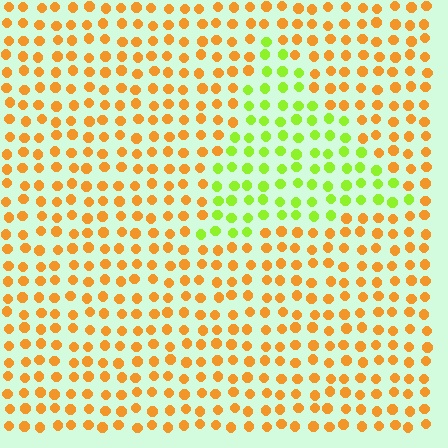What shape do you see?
I see a triangle.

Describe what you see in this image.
The image is filled with small orange elements in a uniform arrangement. A triangle-shaped region is visible where the elements are tinted to a slightly different hue, forming a subtle color boundary.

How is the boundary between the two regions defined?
The boundary is defined purely by a slight shift in hue (about 58 degrees). Spacing, size, and orientation are identical on both sides.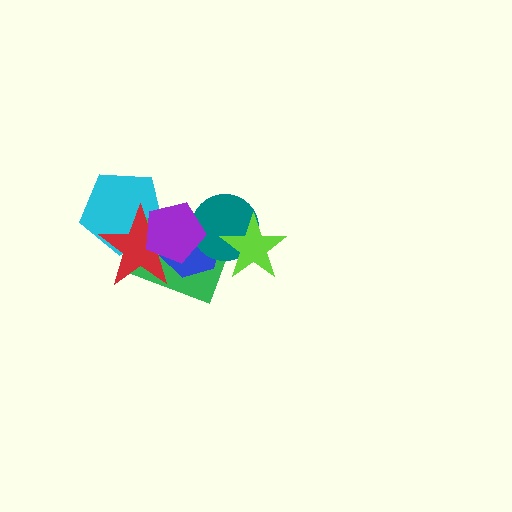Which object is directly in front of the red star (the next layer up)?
The blue hexagon is directly in front of the red star.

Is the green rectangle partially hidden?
Yes, it is partially covered by another shape.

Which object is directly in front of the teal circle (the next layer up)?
The purple pentagon is directly in front of the teal circle.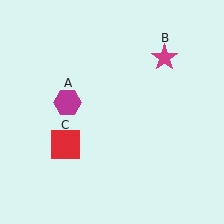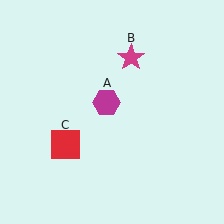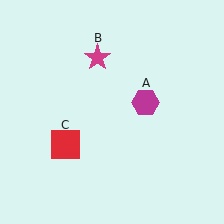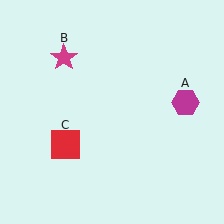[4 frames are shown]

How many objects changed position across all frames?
2 objects changed position: magenta hexagon (object A), magenta star (object B).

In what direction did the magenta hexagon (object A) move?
The magenta hexagon (object A) moved right.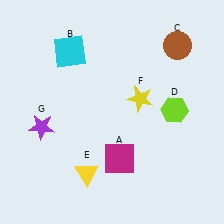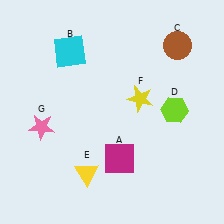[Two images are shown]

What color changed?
The star (G) changed from purple in Image 1 to pink in Image 2.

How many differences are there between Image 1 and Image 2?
There is 1 difference between the two images.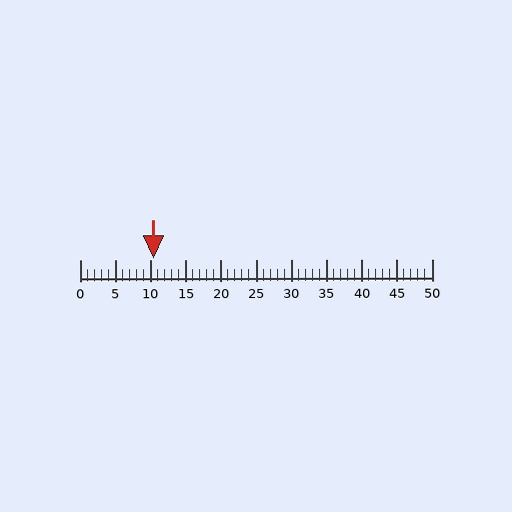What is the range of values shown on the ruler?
The ruler shows values from 0 to 50.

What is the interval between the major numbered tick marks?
The major tick marks are spaced 5 units apart.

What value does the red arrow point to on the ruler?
The red arrow points to approximately 10.